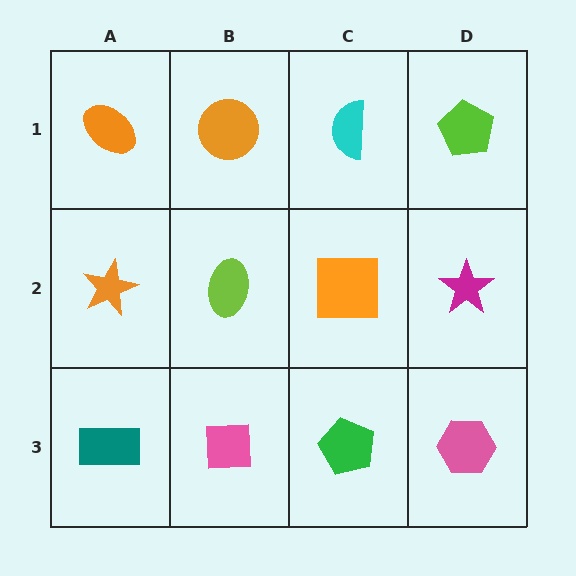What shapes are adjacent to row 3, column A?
An orange star (row 2, column A), a pink square (row 3, column B).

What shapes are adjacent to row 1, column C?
An orange square (row 2, column C), an orange circle (row 1, column B), a lime pentagon (row 1, column D).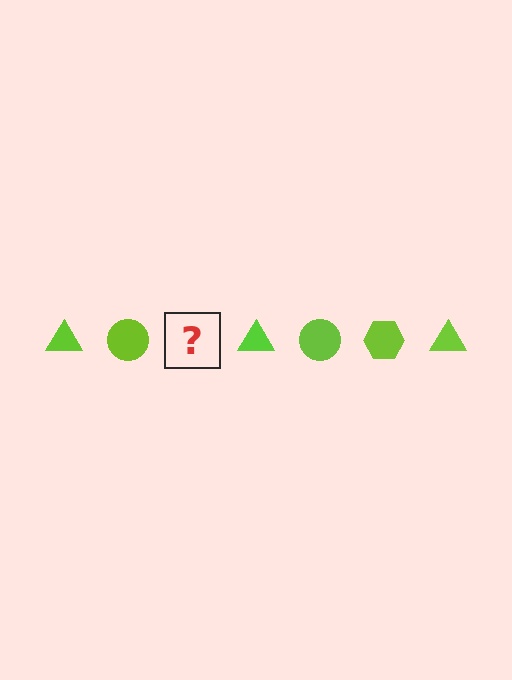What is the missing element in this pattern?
The missing element is a lime hexagon.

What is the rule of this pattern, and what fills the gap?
The rule is that the pattern cycles through triangle, circle, hexagon shapes in lime. The gap should be filled with a lime hexagon.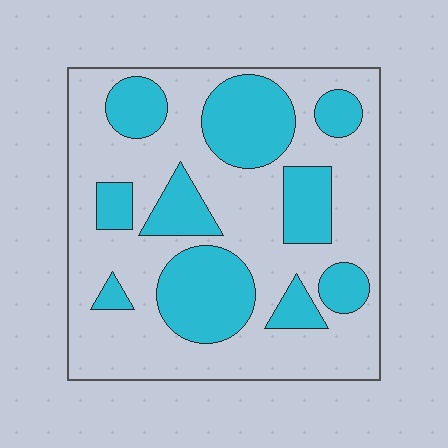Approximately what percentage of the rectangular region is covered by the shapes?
Approximately 35%.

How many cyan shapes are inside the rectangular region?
10.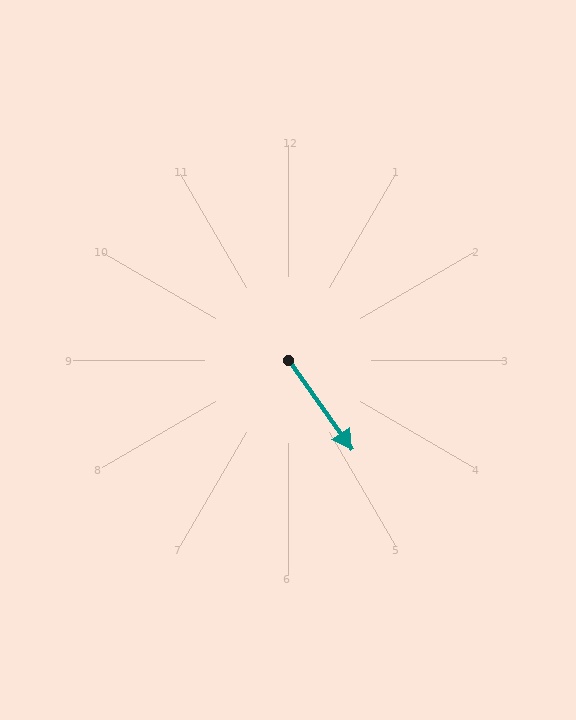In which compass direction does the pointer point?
Southeast.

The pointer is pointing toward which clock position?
Roughly 5 o'clock.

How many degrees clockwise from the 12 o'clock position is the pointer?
Approximately 145 degrees.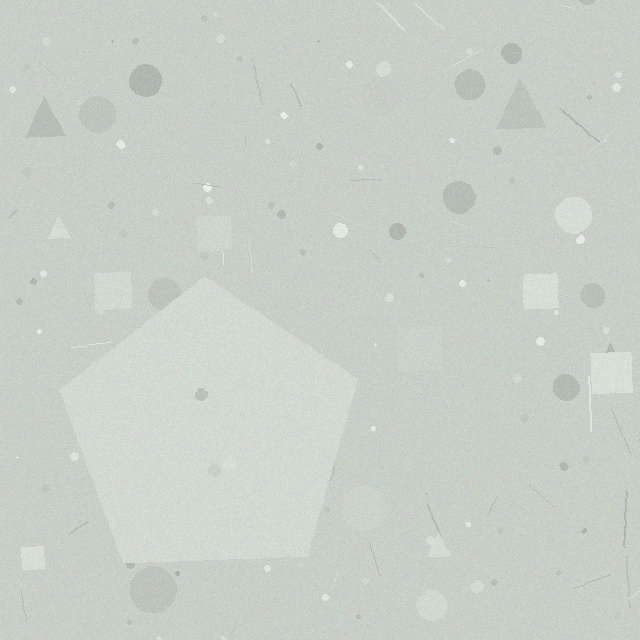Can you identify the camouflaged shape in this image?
The camouflaged shape is a pentagon.